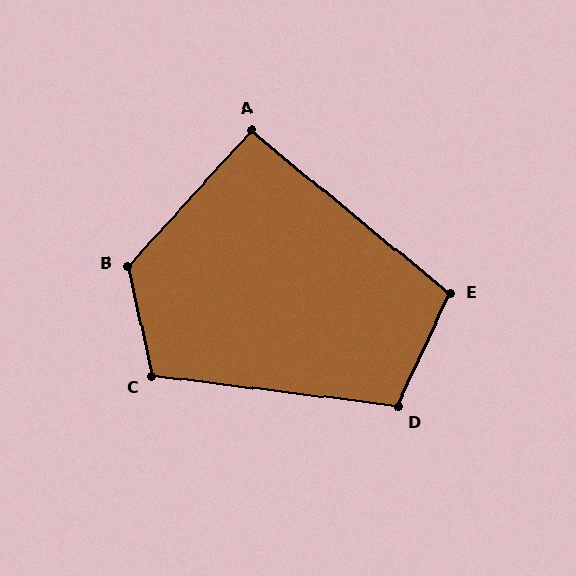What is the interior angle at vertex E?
Approximately 105 degrees (obtuse).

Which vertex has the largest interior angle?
B, at approximately 125 degrees.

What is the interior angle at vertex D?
Approximately 107 degrees (obtuse).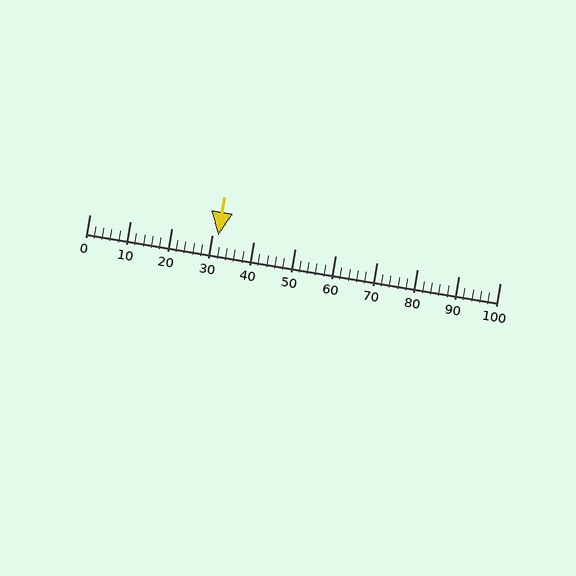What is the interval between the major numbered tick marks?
The major tick marks are spaced 10 units apart.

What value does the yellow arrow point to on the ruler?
The yellow arrow points to approximately 31.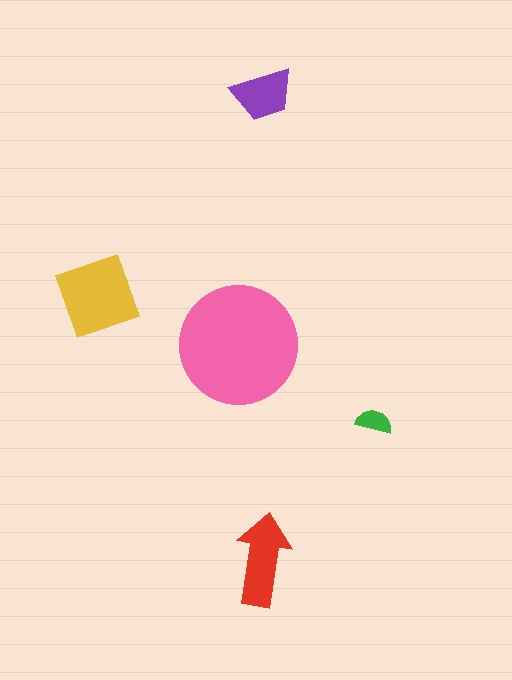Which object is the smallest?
The green semicircle.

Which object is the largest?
The pink circle.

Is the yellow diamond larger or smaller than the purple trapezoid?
Larger.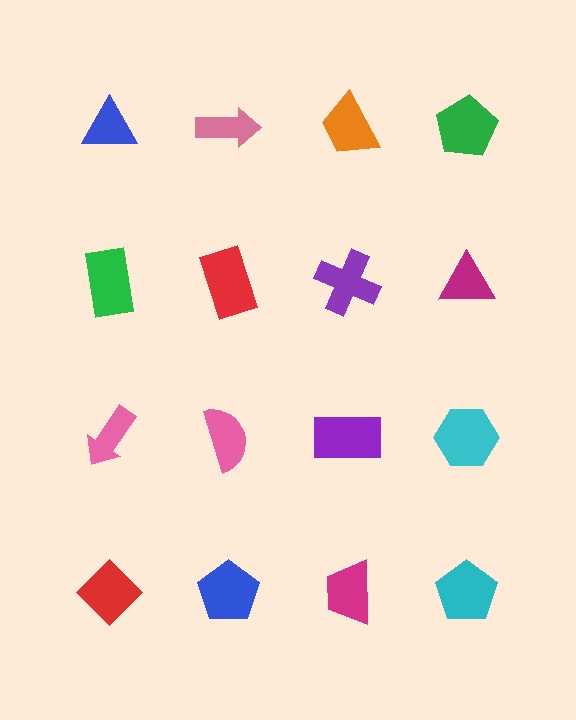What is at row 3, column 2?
A pink semicircle.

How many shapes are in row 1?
4 shapes.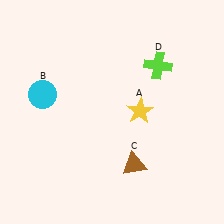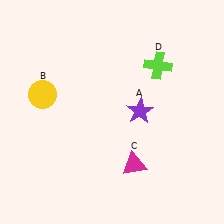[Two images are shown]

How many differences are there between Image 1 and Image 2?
There are 3 differences between the two images.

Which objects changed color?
A changed from yellow to purple. B changed from cyan to yellow. C changed from brown to magenta.